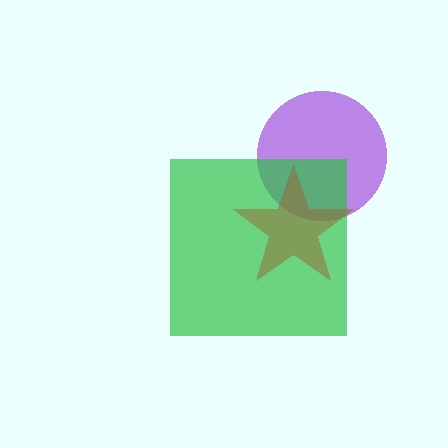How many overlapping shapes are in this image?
There are 3 overlapping shapes in the image.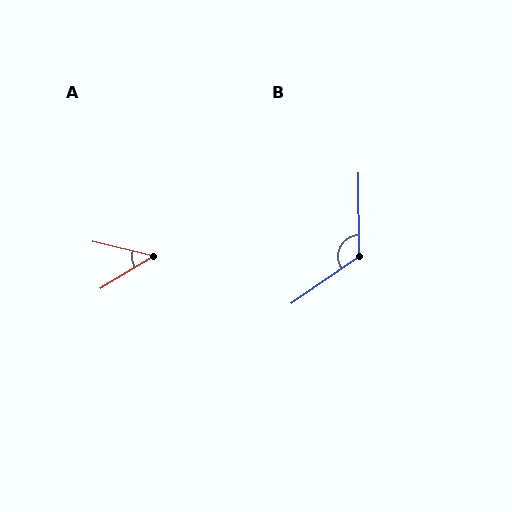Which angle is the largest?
B, at approximately 124 degrees.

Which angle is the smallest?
A, at approximately 45 degrees.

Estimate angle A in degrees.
Approximately 45 degrees.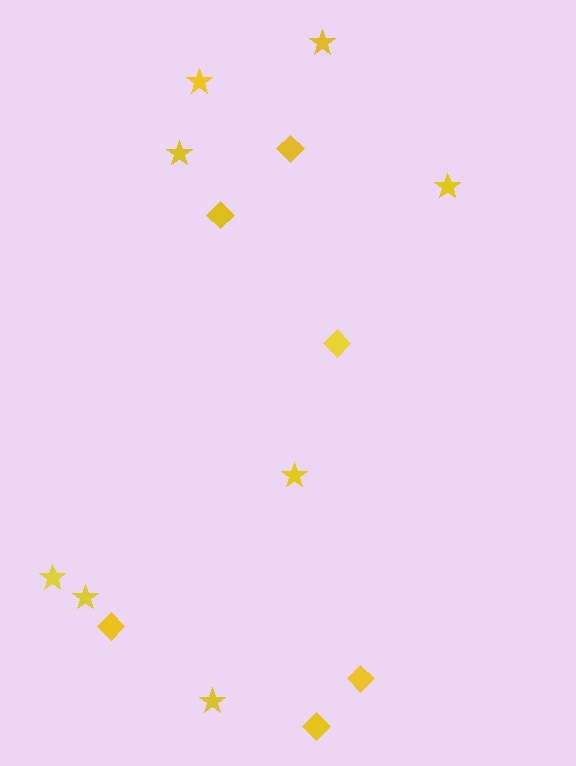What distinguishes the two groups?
There are 2 groups: one group of stars (8) and one group of diamonds (6).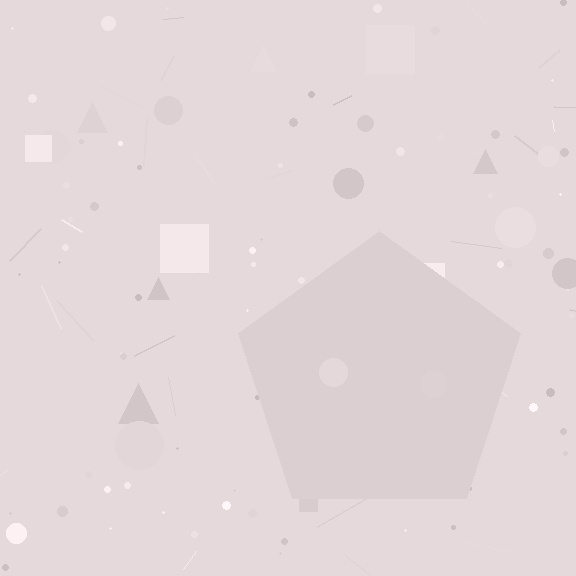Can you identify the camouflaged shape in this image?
The camouflaged shape is a pentagon.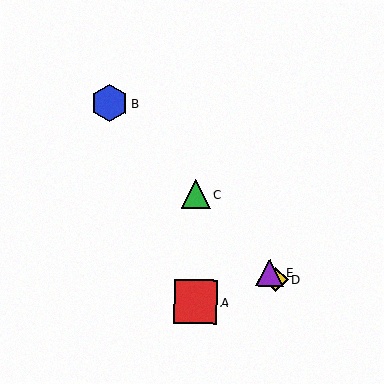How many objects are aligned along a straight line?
4 objects (B, C, D, E) are aligned along a straight line.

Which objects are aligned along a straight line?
Objects B, C, D, E are aligned along a straight line.